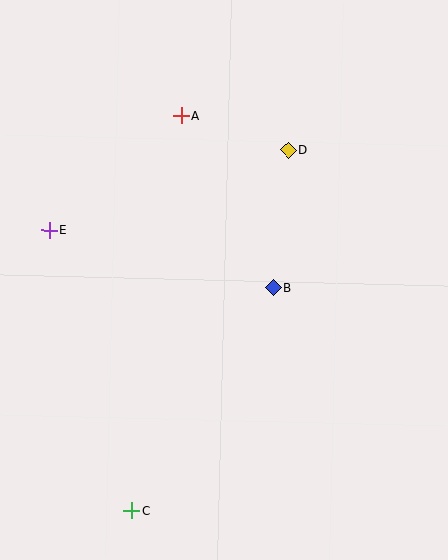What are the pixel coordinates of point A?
Point A is at (181, 116).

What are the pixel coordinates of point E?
Point E is at (49, 230).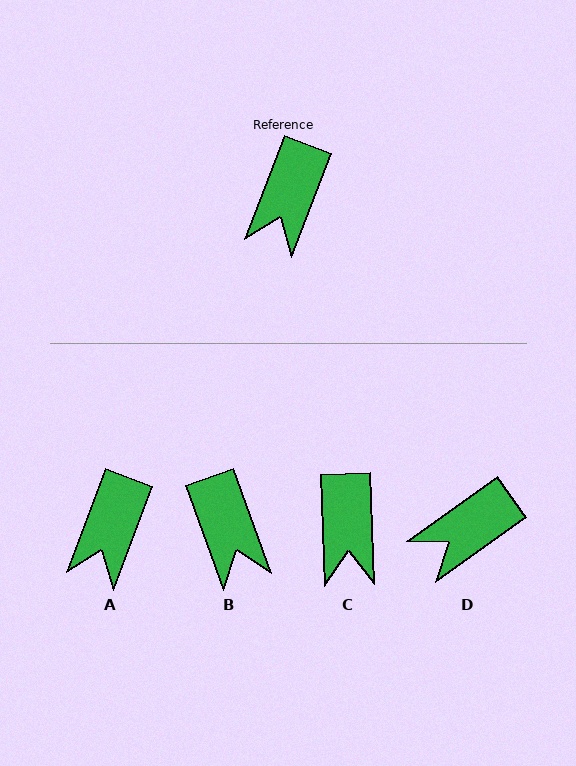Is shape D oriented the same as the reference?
No, it is off by about 34 degrees.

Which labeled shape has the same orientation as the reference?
A.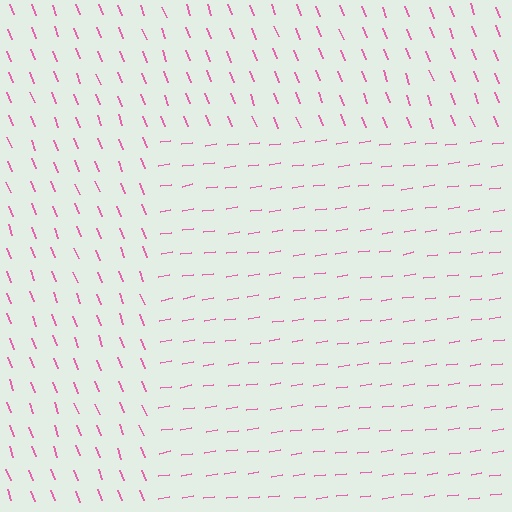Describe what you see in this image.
The image is filled with small pink line segments. A rectangle region in the image has lines oriented differently from the surrounding lines, creating a visible texture boundary.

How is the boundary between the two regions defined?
The boundary is defined purely by a change in line orientation (approximately 77 degrees difference). All lines are the same color and thickness.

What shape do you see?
I see a rectangle.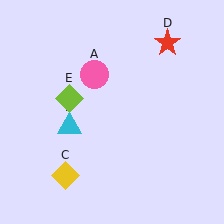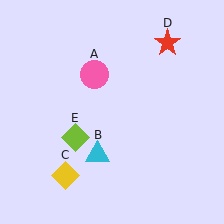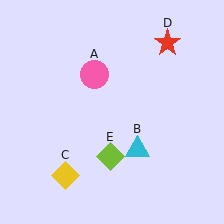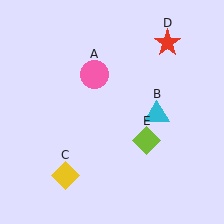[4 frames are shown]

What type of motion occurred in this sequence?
The cyan triangle (object B), lime diamond (object E) rotated counterclockwise around the center of the scene.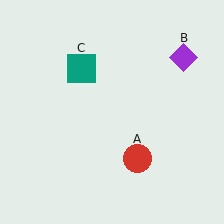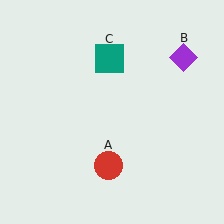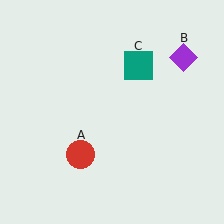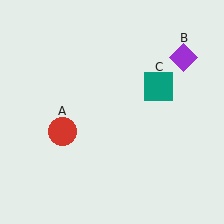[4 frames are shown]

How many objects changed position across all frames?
2 objects changed position: red circle (object A), teal square (object C).